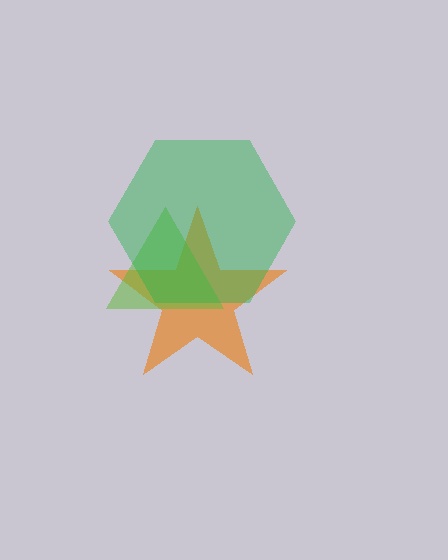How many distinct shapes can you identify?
There are 3 distinct shapes: an orange star, a lime triangle, a green hexagon.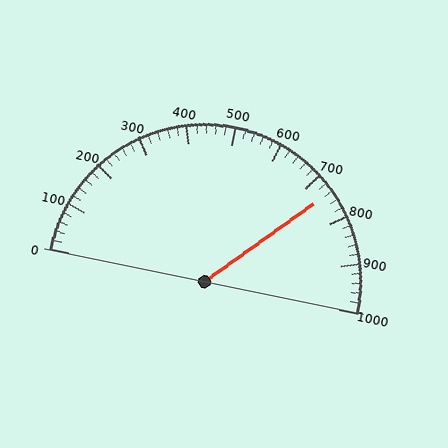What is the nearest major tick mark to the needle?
The nearest major tick mark is 700.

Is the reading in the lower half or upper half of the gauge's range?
The reading is in the upper half of the range (0 to 1000).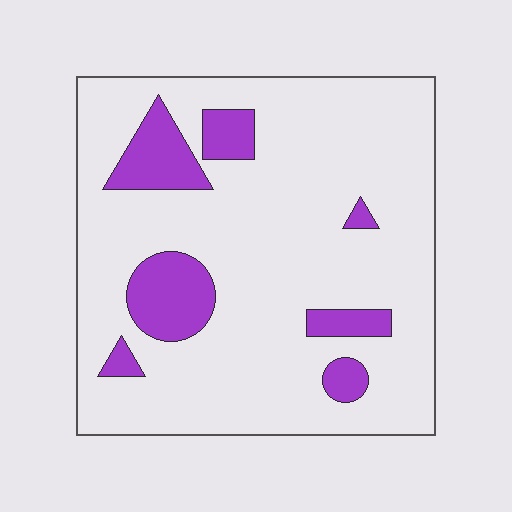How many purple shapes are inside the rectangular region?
7.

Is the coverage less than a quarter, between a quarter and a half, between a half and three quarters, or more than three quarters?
Less than a quarter.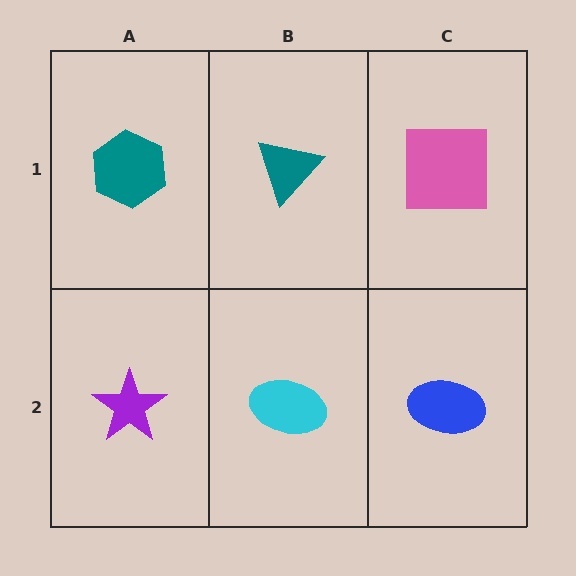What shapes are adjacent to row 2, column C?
A pink square (row 1, column C), a cyan ellipse (row 2, column B).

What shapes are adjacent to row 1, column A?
A purple star (row 2, column A), a teal triangle (row 1, column B).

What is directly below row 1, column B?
A cyan ellipse.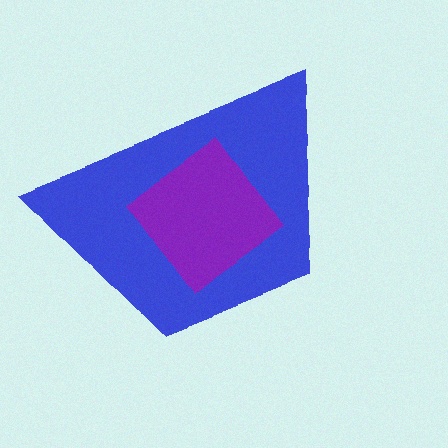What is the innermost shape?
The purple diamond.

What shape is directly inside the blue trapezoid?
The purple diamond.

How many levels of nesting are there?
2.